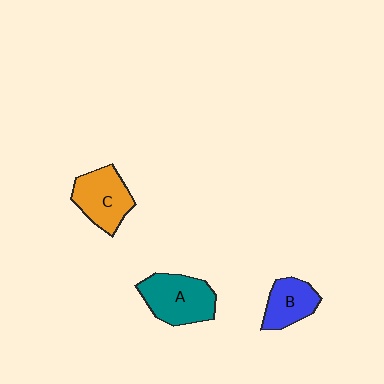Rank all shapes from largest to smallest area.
From largest to smallest: A (teal), C (orange), B (blue).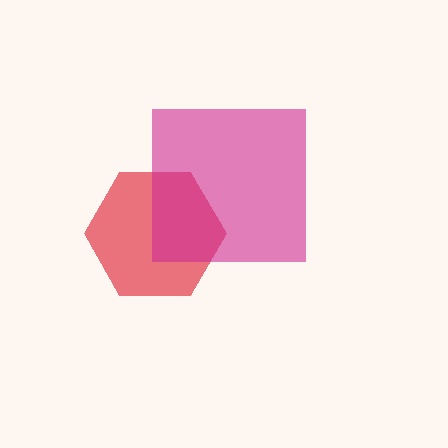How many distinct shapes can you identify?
There are 2 distinct shapes: a red hexagon, a magenta square.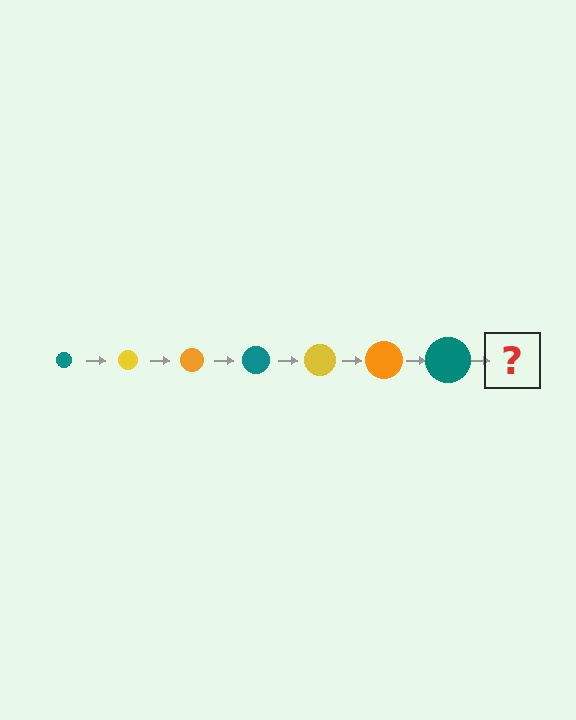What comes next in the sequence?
The next element should be a yellow circle, larger than the previous one.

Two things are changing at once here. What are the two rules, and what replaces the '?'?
The two rules are that the circle grows larger each step and the color cycles through teal, yellow, and orange. The '?' should be a yellow circle, larger than the previous one.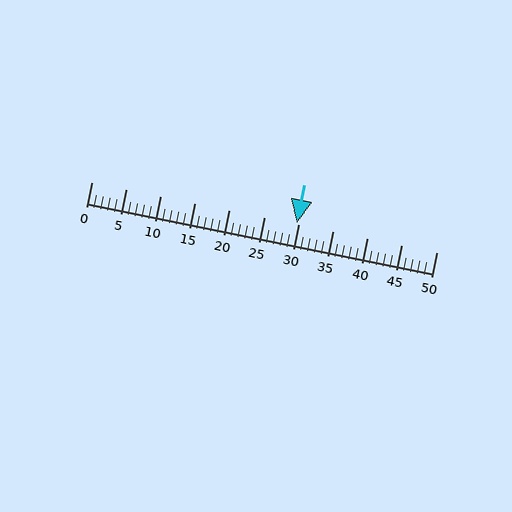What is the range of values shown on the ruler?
The ruler shows values from 0 to 50.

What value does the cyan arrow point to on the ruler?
The cyan arrow points to approximately 30.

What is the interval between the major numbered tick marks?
The major tick marks are spaced 5 units apart.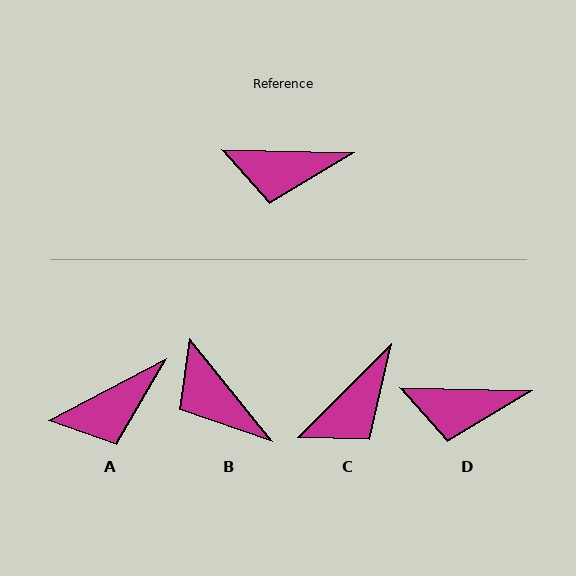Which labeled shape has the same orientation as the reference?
D.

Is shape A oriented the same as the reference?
No, it is off by about 29 degrees.